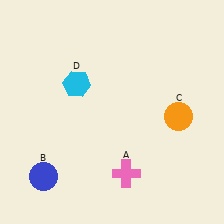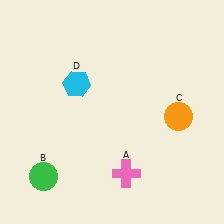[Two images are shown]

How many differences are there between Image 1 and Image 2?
There is 1 difference between the two images.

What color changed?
The circle (B) changed from blue in Image 1 to green in Image 2.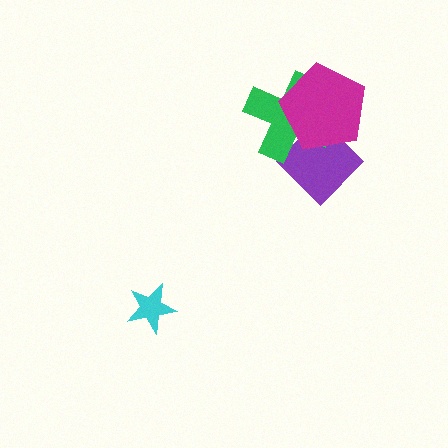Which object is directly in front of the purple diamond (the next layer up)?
The green cross is directly in front of the purple diamond.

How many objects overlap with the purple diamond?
2 objects overlap with the purple diamond.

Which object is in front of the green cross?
The magenta pentagon is in front of the green cross.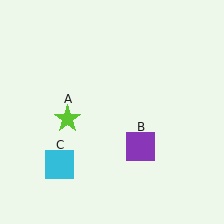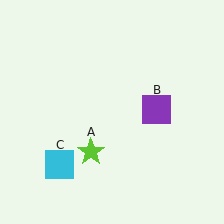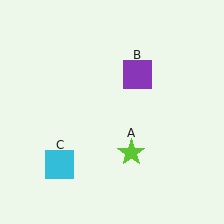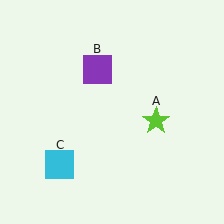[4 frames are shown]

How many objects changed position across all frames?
2 objects changed position: lime star (object A), purple square (object B).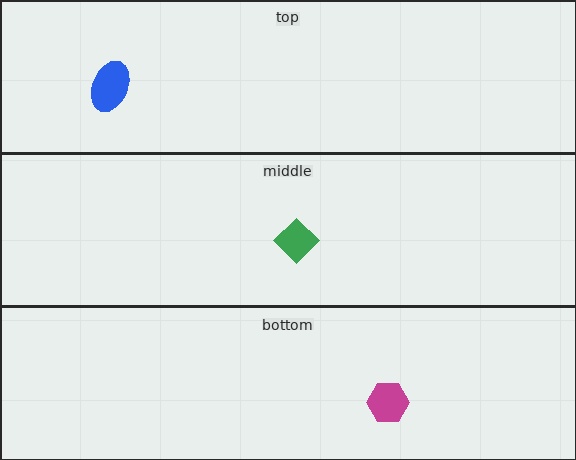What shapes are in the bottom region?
The magenta hexagon.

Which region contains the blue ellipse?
The top region.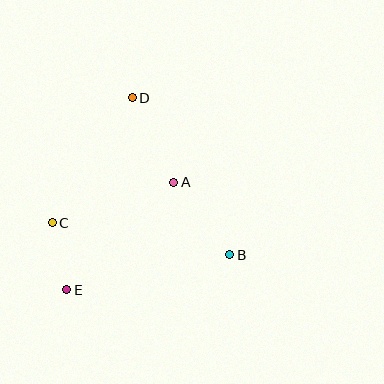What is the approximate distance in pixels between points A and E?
The distance between A and E is approximately 152 pixels.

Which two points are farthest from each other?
Points D and E are farthest from each other.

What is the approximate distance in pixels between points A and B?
The distance between A and B is approximately 91 pixels.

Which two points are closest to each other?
Points C and E are closest to each other.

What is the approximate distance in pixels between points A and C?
The distance between A and C is approximately 128 pixels.